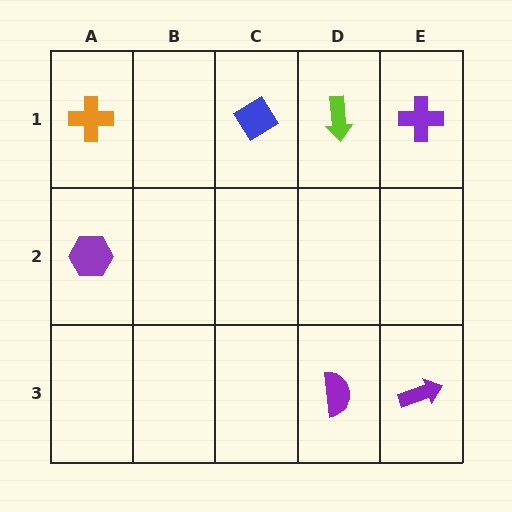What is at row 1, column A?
An orange cross.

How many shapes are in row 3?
2 shapes.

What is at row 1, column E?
A purple cross.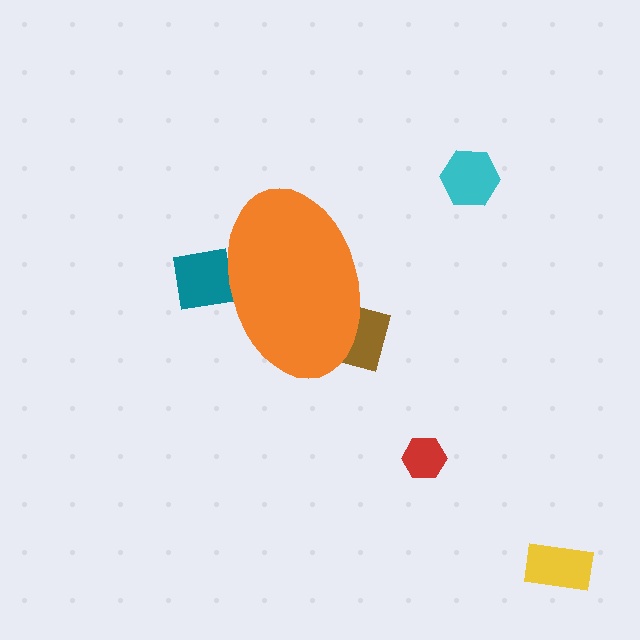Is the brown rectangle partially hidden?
Yes, the brown rectangle is partially hidden behind the orange ellipse.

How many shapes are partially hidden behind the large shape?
2 shapes are partially hidden.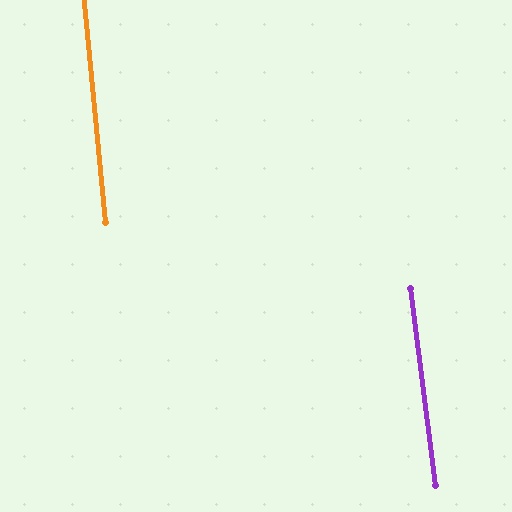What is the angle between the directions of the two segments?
Approximately 2 degrees.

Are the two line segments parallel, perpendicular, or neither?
Parallel — their directions differ by only 1.9°.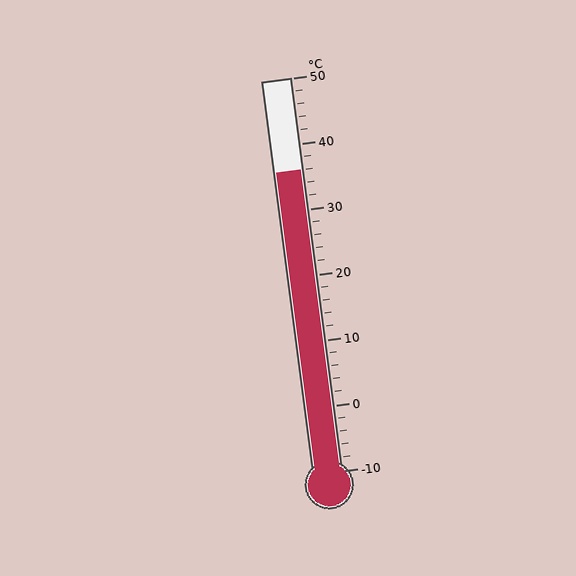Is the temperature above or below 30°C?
The temperature is above 30°C.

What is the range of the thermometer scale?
The thermometer scale ranges from -10°C to 50°C.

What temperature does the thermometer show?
The thermometer shows approximately 36°C.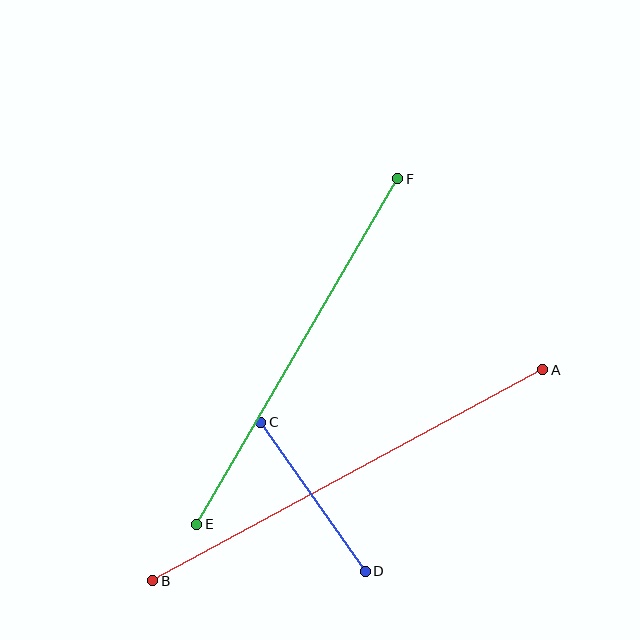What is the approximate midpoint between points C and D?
The midpoint is at approximately (313, 497) pixels.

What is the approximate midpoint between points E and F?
The midpoint is at approximately (297, 351) pixels.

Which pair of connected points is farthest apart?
Points A and B are farthest apart.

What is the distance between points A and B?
The distance is approximately 444 pixels.